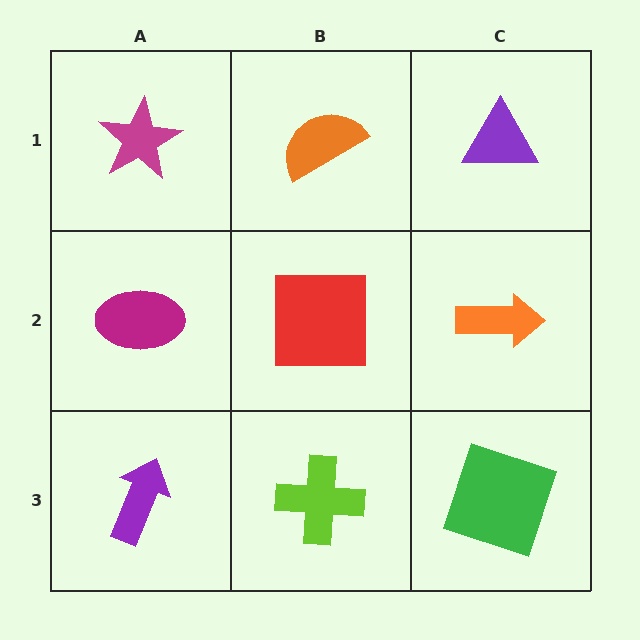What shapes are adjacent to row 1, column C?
An orange arrow (row 2, column C), an orange semicircle (row 1, column B).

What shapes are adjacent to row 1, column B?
A red square (row 2, column B), a magenta star (row 1, column A), a purple triangle (row 1, column C).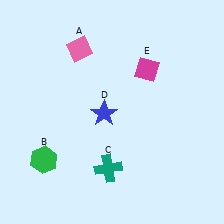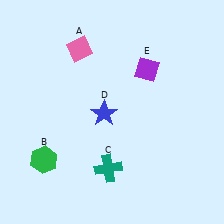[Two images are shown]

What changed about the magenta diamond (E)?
In Image 1, E is magenta. In Image 2, it changed to purple.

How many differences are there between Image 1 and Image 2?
There is 1 difference between the two images.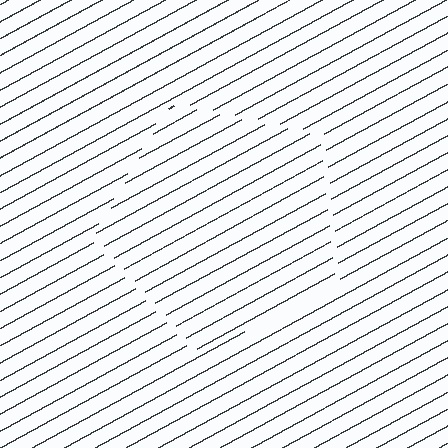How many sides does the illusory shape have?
5 sides — the line-ends trace a pentagon.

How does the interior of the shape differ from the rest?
The interior of the shape contains the same grating, shifted by half a period — the contour is defined by the phase discontinuity where line-ends from the inner and outer gratings abut.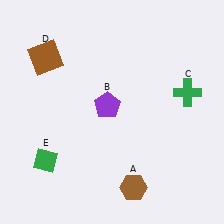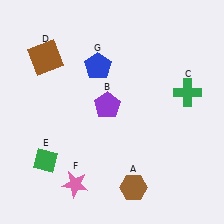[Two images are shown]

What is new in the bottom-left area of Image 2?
A pink star (F) was added in the bottom-left area of Image 2.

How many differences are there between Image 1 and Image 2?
There are 2 differences between the two images.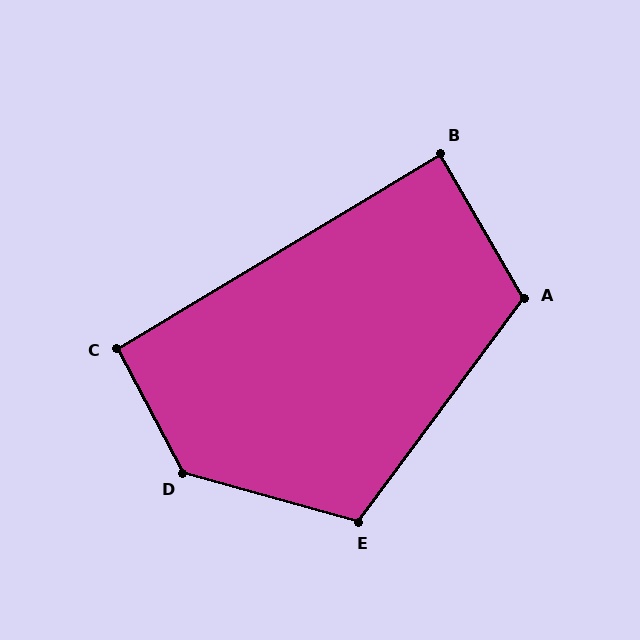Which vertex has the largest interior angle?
D, at approximately 134 degrees.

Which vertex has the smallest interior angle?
B, at approximately 89 degrees.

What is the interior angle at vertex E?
Approximately 111 degrees (obtuse).